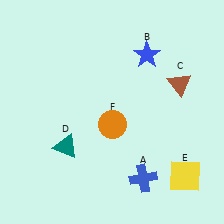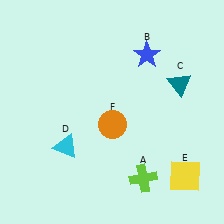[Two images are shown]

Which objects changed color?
A changed from blue to lime. C changed from brown to teal. D changed from teal to cyan.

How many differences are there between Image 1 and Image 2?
There are 3 differences between the two images.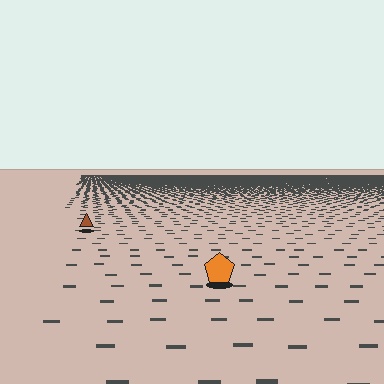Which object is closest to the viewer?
The orange pentagon is closest. The texture marks near it are larger and more spread out.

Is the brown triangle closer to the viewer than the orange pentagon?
No. The orange pentagon is closer — you can tell from the texture gradient: the ground texture is coarser near it.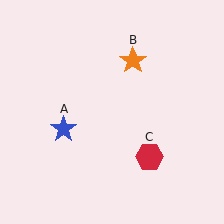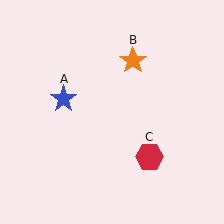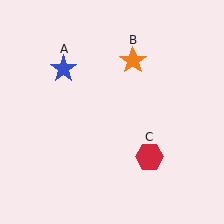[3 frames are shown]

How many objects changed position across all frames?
1 object changed position: blue star (object A).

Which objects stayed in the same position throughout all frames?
Orange star (object B) and red hexagon (object C) remained stationary.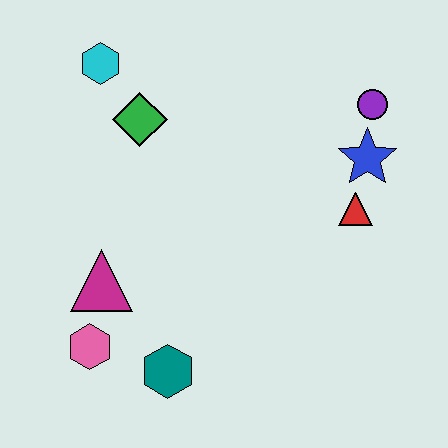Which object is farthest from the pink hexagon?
The purple circle is farthest from the pink hexagon.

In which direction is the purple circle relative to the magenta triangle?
The purple circle is to the right of the magenta triangle.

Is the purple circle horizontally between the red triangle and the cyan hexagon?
No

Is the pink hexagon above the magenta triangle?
No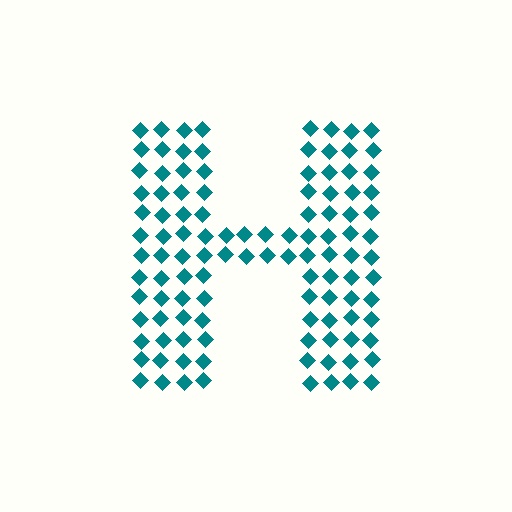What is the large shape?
The large shape is the letter H.